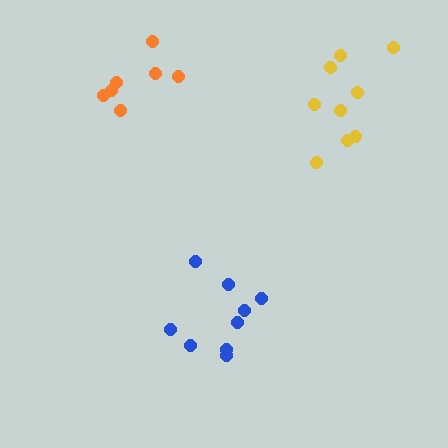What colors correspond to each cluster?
The clusters are colored: blue, yellow, orange.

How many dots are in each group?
Group 1: 9 dots, Group 2: 9 dots, Group 3: 7 dots (25 total).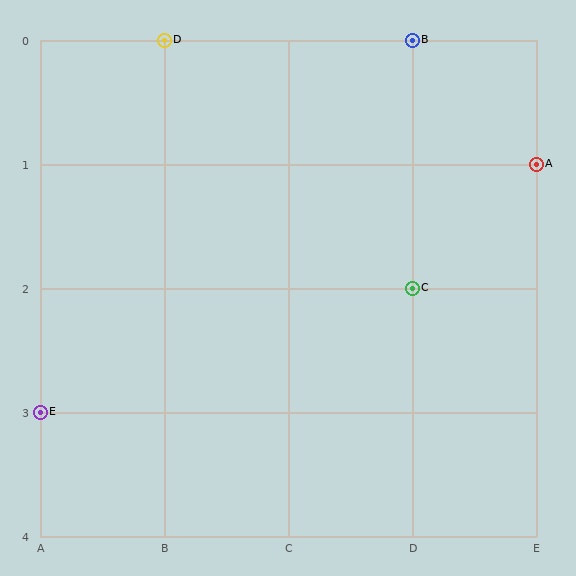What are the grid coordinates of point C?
Point C is at grid coordinates (D, 2).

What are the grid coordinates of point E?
Point E is at grid coordinates (A, 3).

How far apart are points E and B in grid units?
Points E and B are 3 columns and 3 rows apart (about 4.2 grid units diagonally).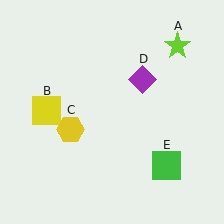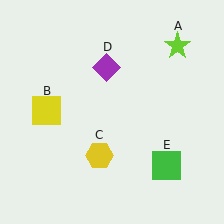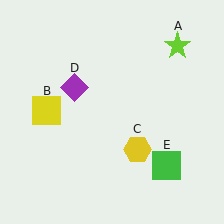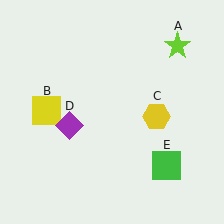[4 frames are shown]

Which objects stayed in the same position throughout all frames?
Lime star (object A) and yellow square (object B) and green square (object E) remained stationary.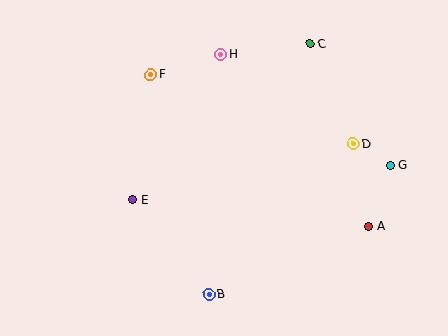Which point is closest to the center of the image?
Point E at (132, 200) is closest to the center.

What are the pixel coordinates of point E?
Point E is at (132, 200).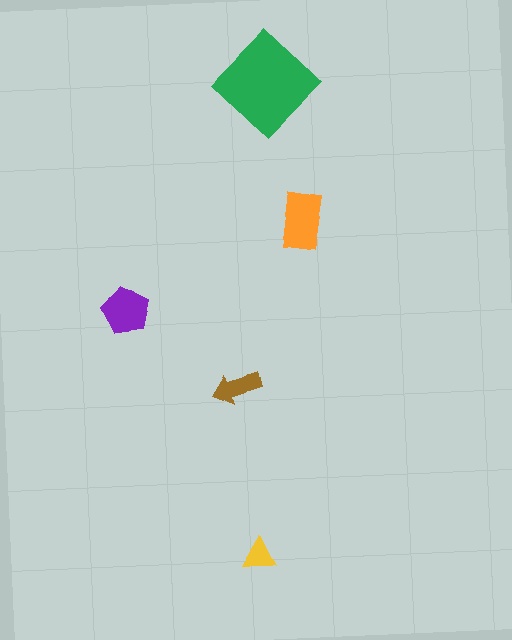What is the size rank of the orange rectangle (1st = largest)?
2nd.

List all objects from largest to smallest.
The green diamond, the orange rectangle, the purple pentagon, the brown arrow, the yellow triangle.